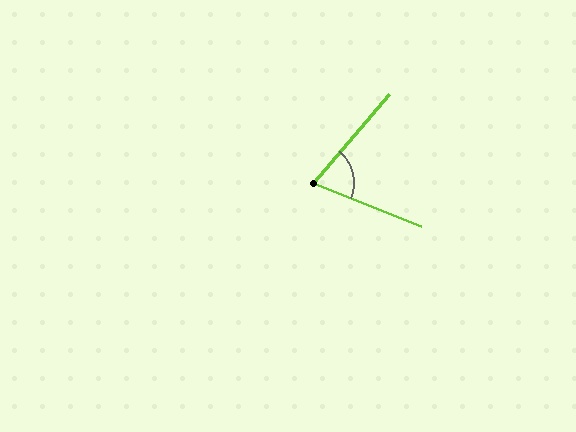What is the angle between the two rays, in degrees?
Approximately 71 degrees.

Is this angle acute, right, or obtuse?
It is acute.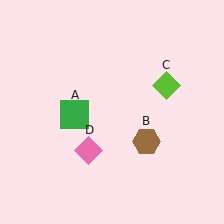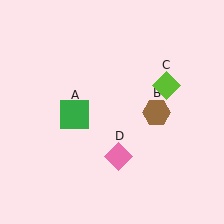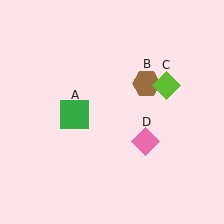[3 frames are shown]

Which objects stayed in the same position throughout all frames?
Green square (object A) and lime diamond (object C) remained stationary.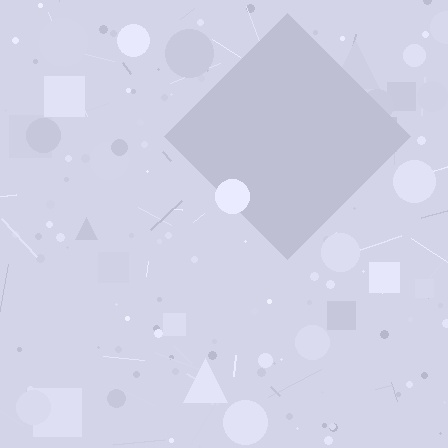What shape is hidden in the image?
A diamond is hidden in the image.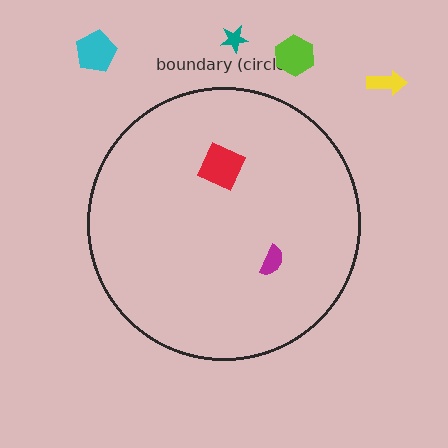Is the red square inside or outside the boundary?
Inside.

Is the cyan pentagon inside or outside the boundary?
Outside.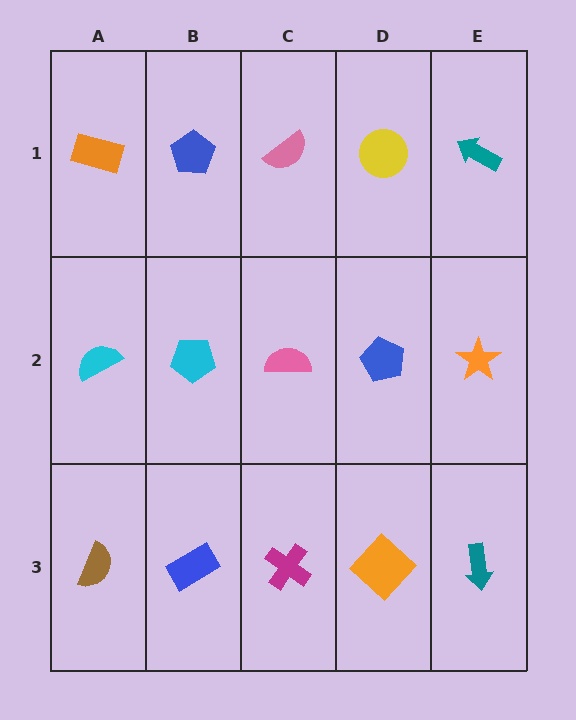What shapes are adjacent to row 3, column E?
An orange star (row 2, column E), an orange diamond (row 3, column D).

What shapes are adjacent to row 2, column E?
A teal arrow (row 1, column E), a teal arrow (row 3, column E), a blue pentagon (row 2, column D).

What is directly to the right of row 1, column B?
A pink semicircle.